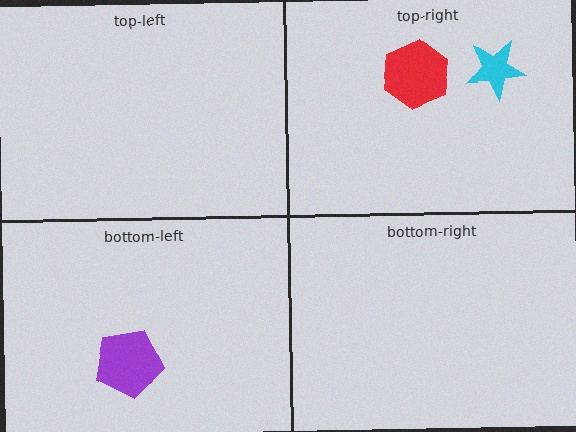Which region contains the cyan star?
The top-right region.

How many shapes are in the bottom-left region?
1.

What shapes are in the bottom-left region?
The purple pentagon.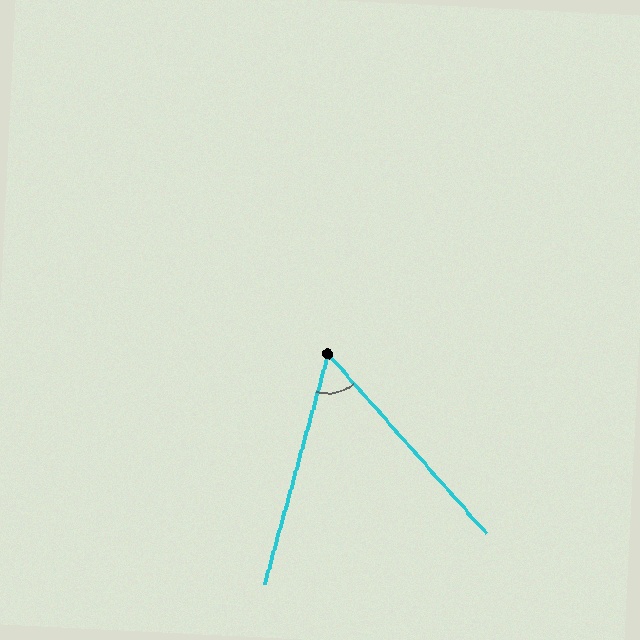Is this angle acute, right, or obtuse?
It is acute.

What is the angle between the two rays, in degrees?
Approximately 57 degrees.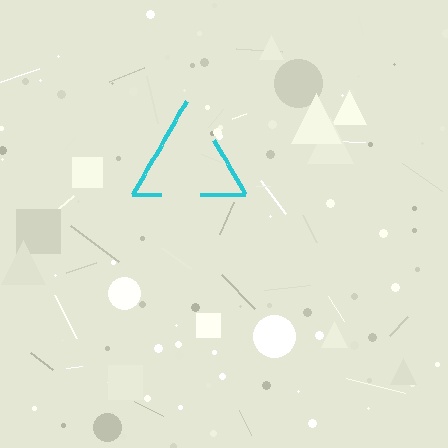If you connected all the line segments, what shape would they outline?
They would outline a triangle.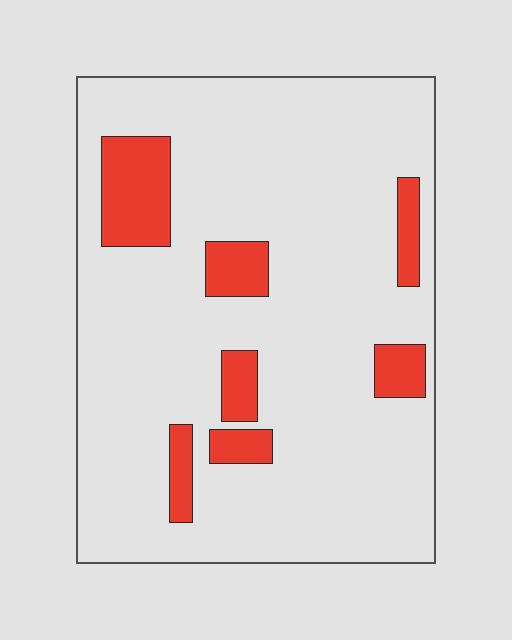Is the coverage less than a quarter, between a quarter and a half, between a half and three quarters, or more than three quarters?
Less than a quarter.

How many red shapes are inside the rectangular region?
7.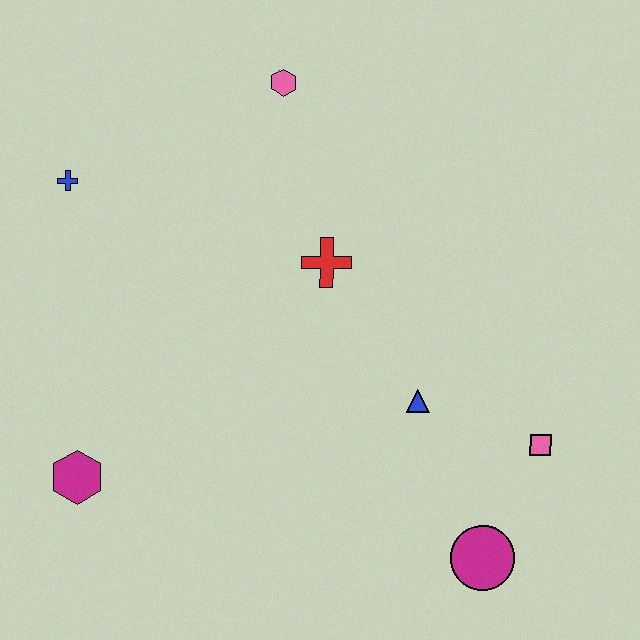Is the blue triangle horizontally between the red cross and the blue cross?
No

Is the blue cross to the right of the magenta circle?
No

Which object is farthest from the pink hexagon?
The magenta circle is farthest from the pink hexagon.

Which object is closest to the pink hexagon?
The red cross is closest to the pink hexagon.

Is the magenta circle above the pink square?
No